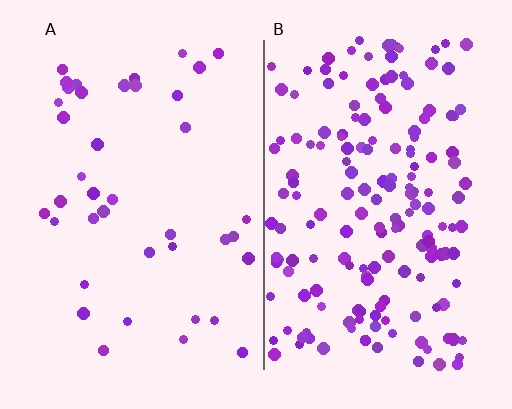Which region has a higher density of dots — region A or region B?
B (the right).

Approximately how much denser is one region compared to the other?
Approximately 4.3× — region B over region A.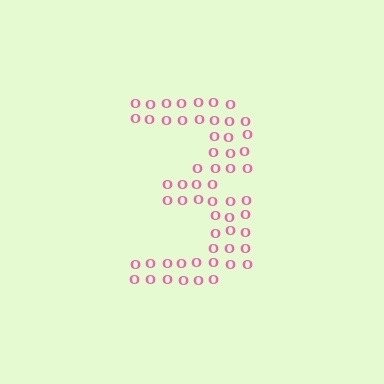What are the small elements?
The small elements are letter O's.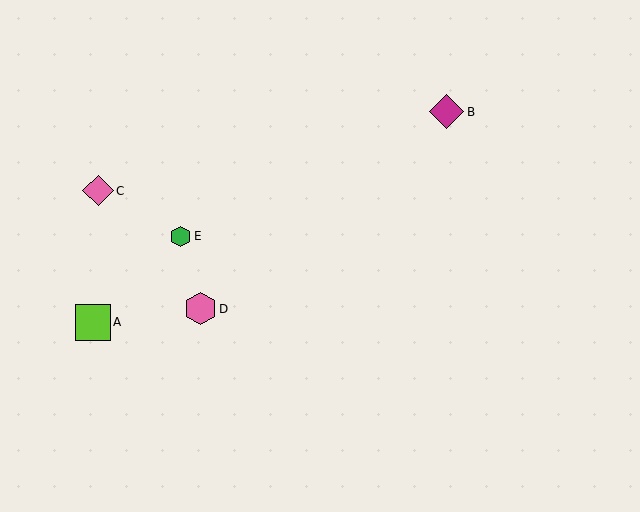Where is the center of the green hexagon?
The center of the green hexagon is at (181, 236).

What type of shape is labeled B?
Shape B is a magenta diamond.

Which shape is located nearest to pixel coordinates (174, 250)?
The green hexagon (labeled E) at (181, 236) is nearest to that location.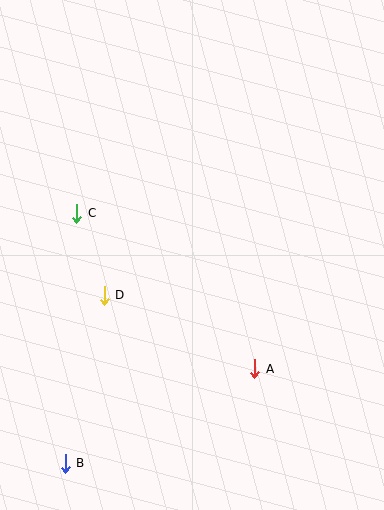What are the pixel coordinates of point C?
Point C is at (77, 213).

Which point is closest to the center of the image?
Point D at (104, 295) is closest to the center.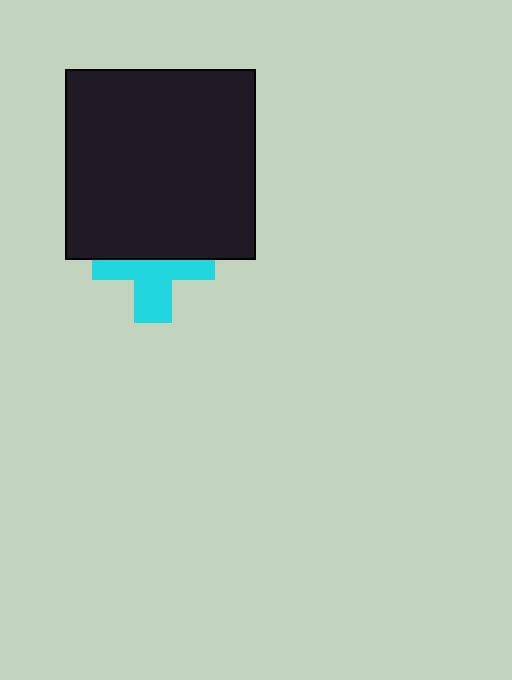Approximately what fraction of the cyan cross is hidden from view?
Roughly 47% of the cyan cross is hidden behind the black square.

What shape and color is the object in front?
The object in front is a black square.